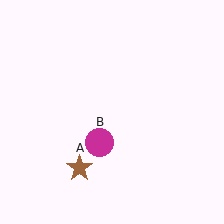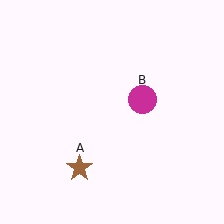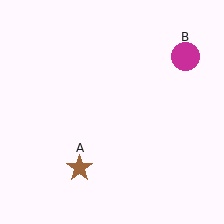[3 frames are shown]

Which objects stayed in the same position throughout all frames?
Brown star (object A) remained stationary.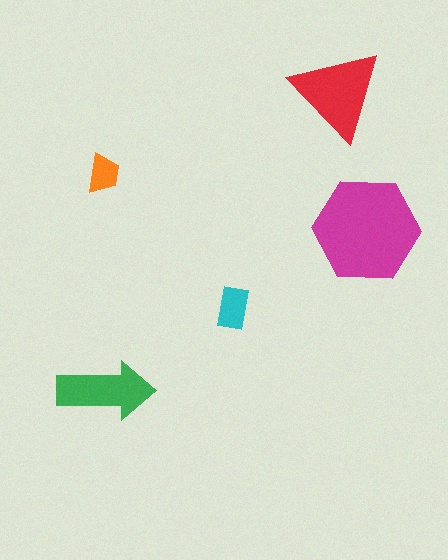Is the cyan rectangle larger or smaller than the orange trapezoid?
Larger.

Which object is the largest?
The magenta hexagon.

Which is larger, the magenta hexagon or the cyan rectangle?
The magenta hexagon.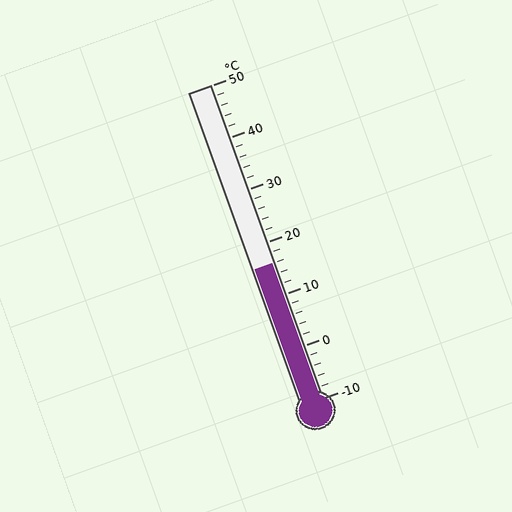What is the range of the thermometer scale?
The thermometer scale ranges from -10°C to 50°C.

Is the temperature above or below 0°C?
The temperature is above 0°C.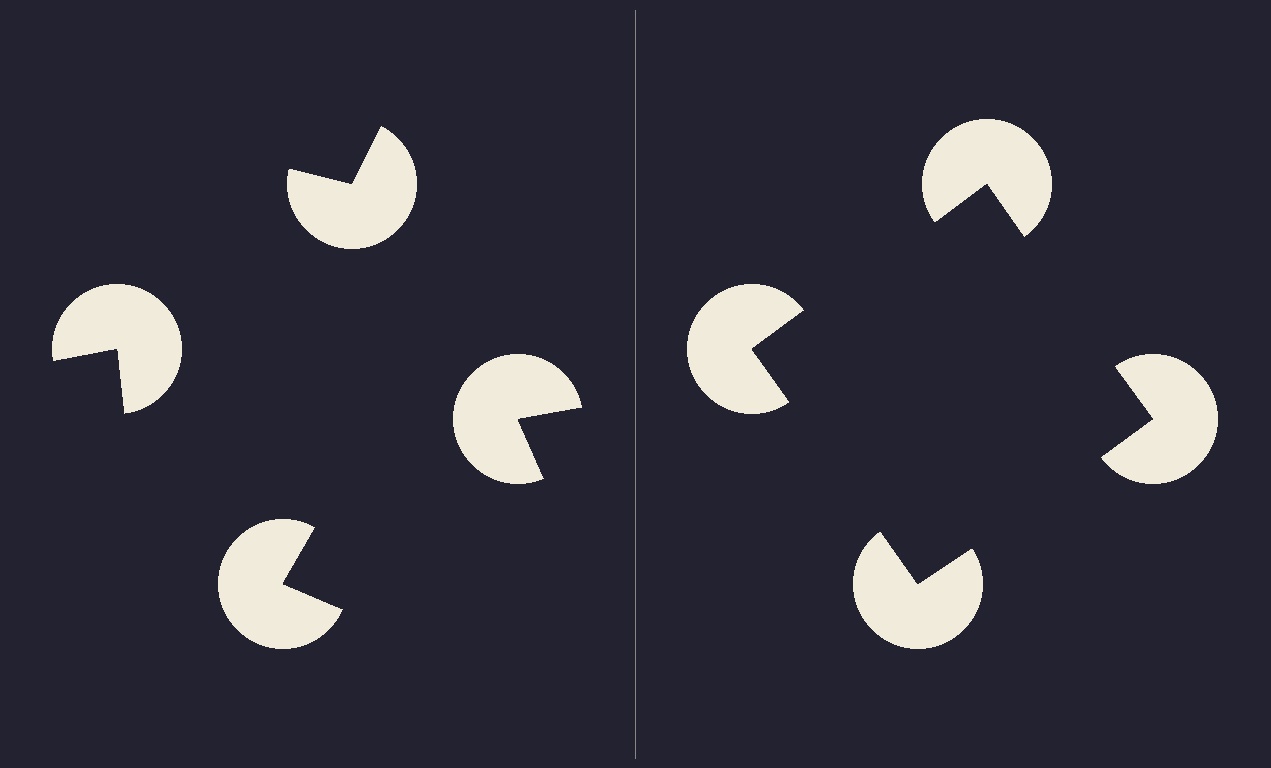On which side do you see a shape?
An illusory square appears on the right side. On the left side the wedge cuts are rotated, so no coherent shape forms.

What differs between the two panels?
The pac-man discs are positioned identically on both sides; only the wedge orientations differ. On the right they align to a square; on the left they are misaligned.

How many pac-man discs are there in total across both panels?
8 — 4 on each side.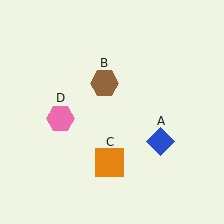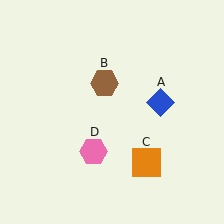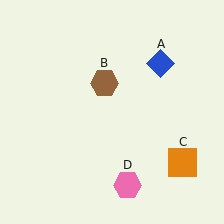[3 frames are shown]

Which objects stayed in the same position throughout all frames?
Brown hexagon (object B) remained stationary.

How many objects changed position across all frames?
3 objects changed position: blue diamond (object A), orange square (object C), pink hexagon (object D).